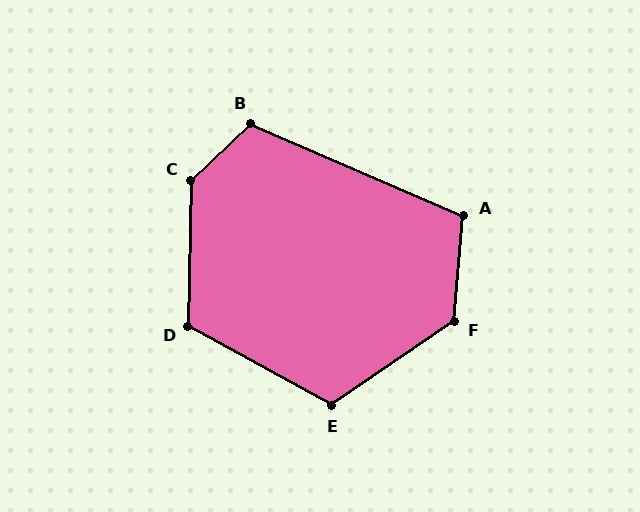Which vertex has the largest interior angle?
C, at approximately 135 degrees.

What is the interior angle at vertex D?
Approximately 118 degrees (obtuse).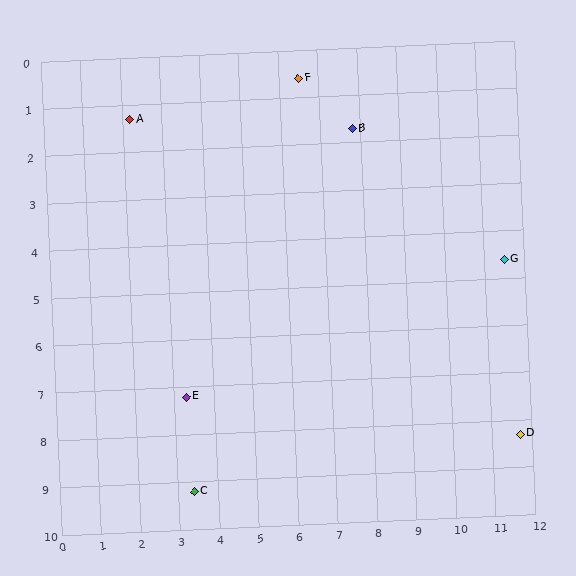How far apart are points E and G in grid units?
Points E and G are about 8.6 grid units apart.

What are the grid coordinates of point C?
Point C is at approximately (3.4, 9.2).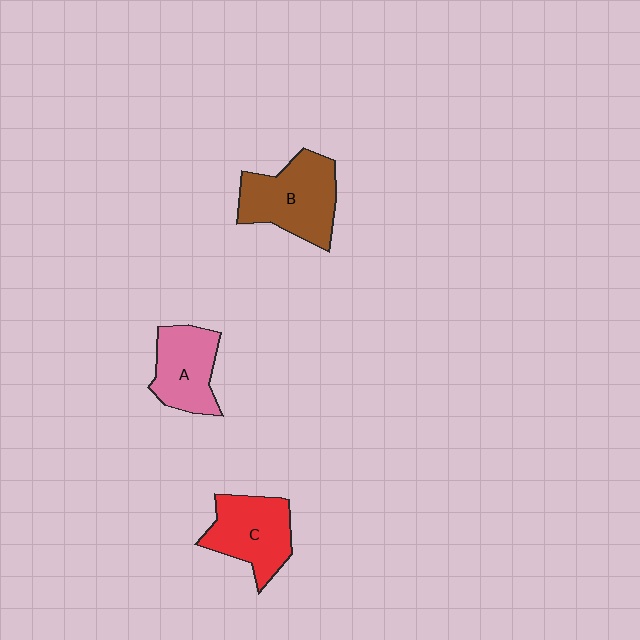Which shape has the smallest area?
Shape A (pink).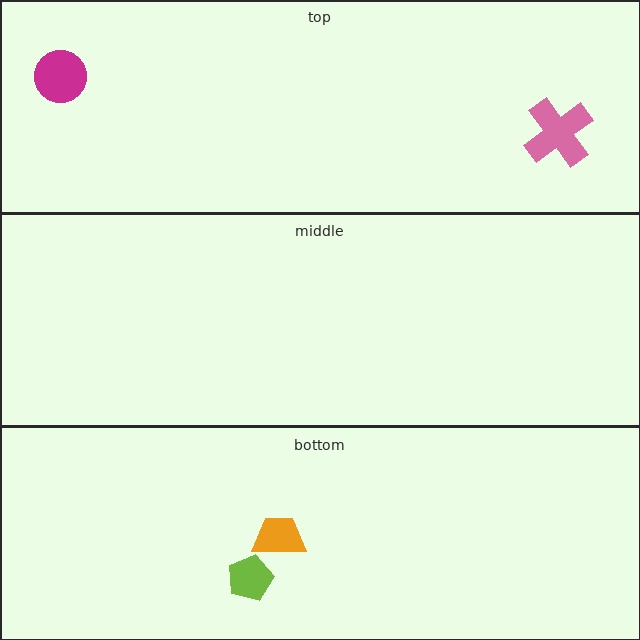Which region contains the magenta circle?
The top region.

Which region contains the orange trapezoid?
The bottom region.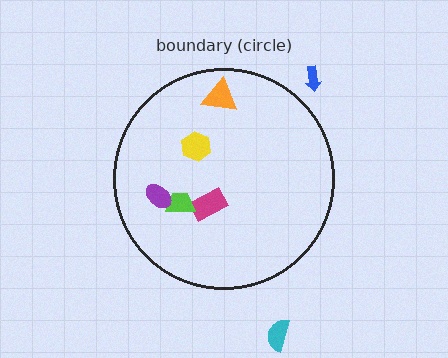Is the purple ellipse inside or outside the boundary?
Inside.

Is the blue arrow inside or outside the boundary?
Outside.